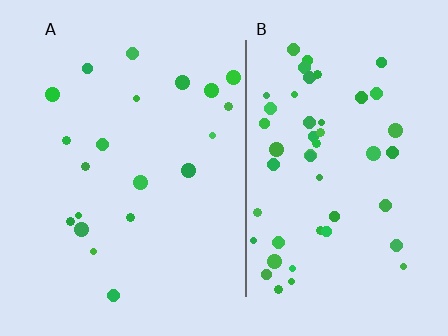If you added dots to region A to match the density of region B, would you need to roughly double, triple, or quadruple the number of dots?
Approximately double.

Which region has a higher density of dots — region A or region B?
B (the right).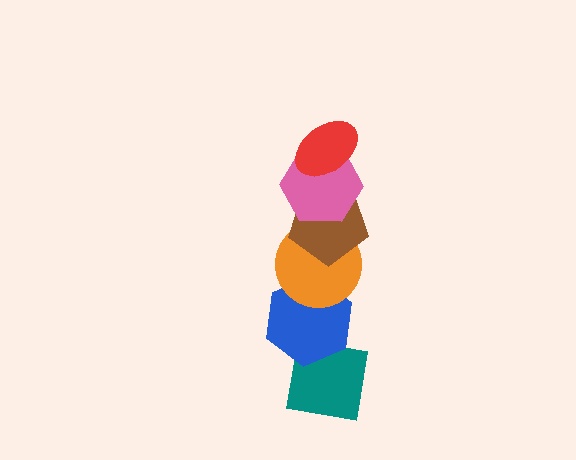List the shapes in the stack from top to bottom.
From top to bottom: the red ellipse, the pink hexagon, the brown pentagon, the orange circle, the blue hexagon, the teal square.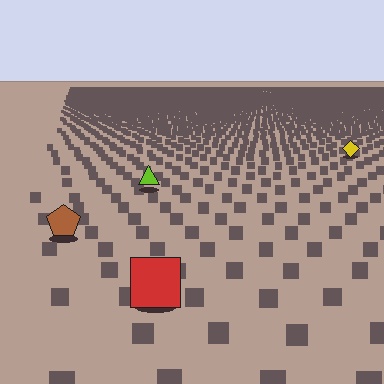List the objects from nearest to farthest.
From nearest to farthest: the red square, the brown pentagon, the lime triangle, the yellow diamond.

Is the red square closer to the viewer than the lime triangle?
Yes. The red square is closer — you can tell from the texture gradient: the ground texture is coarser near it.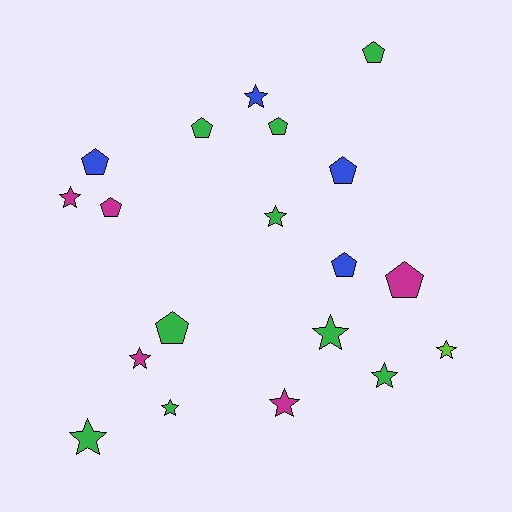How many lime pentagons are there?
There are no lime pentagons.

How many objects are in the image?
There are 19 objects.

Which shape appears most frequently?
Star, with 10 objects.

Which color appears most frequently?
Green, with 9 objects.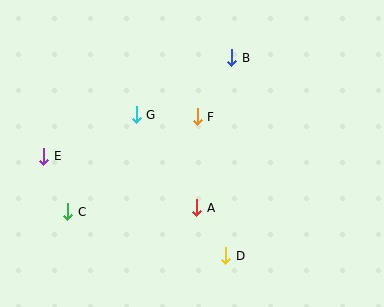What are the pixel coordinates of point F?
Point F is at (197, 117).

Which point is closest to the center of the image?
Point F at (197, 117) is closest to the center.